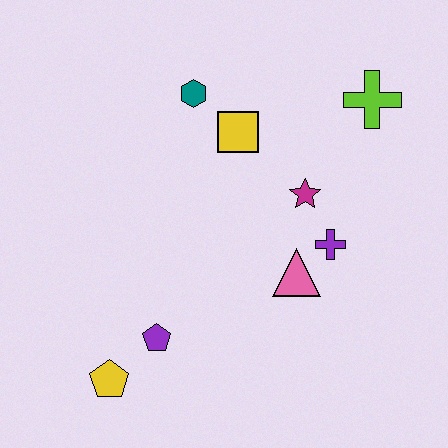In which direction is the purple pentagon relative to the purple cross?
The purple pentagon is to the left of the purple cross.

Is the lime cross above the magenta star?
Yes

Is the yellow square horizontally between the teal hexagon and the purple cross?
Yes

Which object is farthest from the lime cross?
The yellow pentagon is farthest from the lime cross.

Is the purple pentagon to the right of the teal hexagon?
No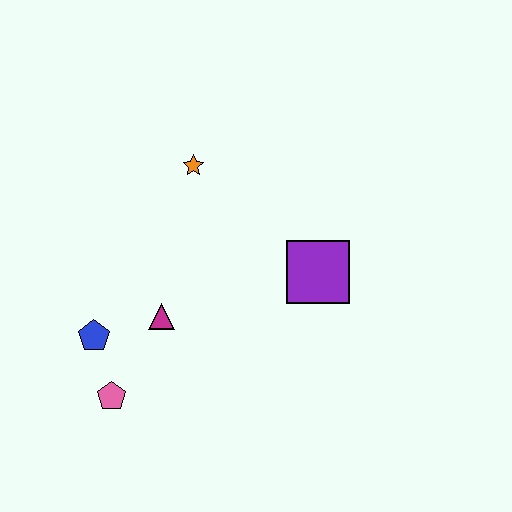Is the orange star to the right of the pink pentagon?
Yes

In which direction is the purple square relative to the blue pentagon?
The purple square is to the right of the blue pentagon.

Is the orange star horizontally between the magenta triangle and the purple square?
Yes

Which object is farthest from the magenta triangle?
The purple square is farthest from the magenta triangle.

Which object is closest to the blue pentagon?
The pink pentagon is closest to the blue pentagon.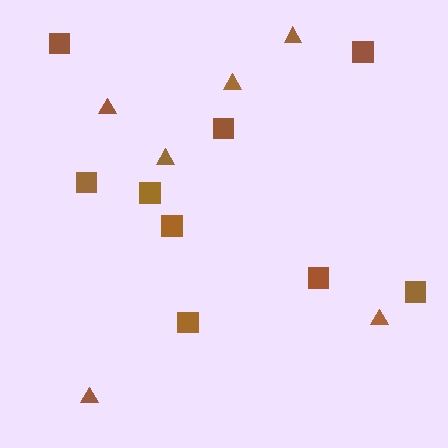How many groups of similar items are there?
There are 2 groups: one group of squares (9) and one group of triangles (6).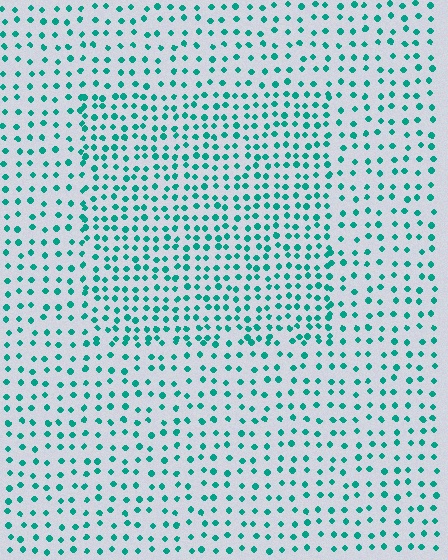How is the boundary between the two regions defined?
The boundary is defined by a change in element density (approximately 1.6x ratio). All elements are the same color, size, and shape.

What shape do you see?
I see a rectangle.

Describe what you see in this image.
The image contains small teal elements arranged at two different densities. A rectangle-shaped region is visible where the elements are more densely packed than the surrounding area.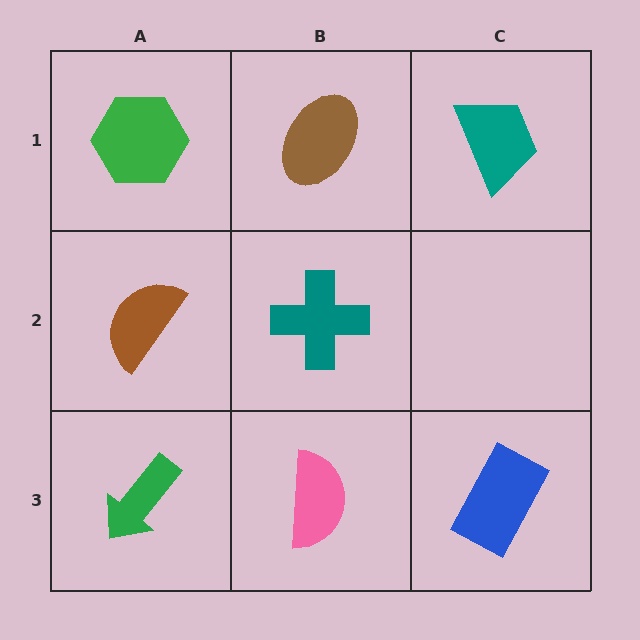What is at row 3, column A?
A green arrow.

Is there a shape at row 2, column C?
No, that cell is empty.